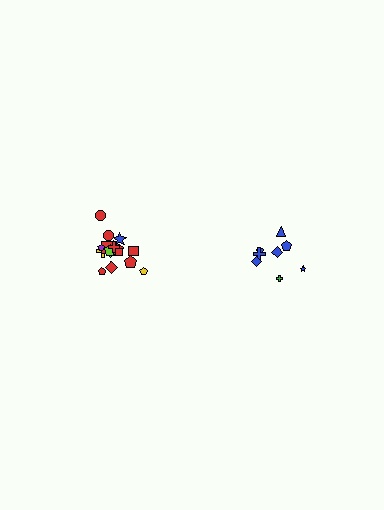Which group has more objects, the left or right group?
The left group.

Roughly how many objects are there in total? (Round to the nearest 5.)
Roughly 25 objects in total.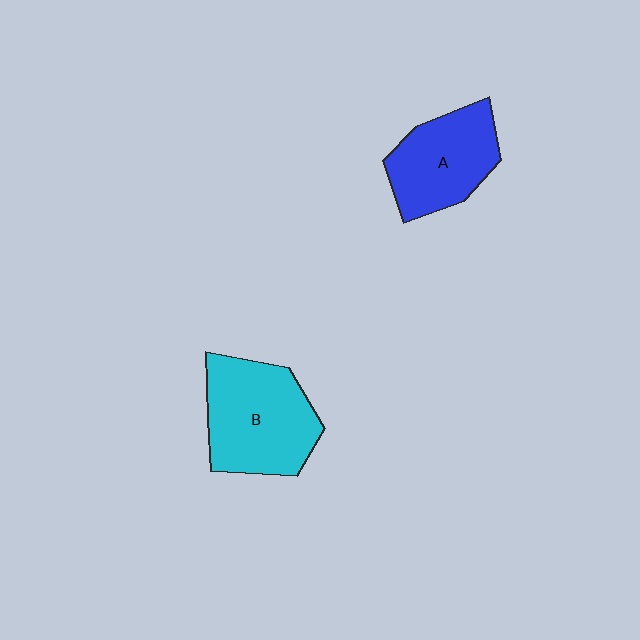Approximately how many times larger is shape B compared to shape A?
Approximately 1.2 times.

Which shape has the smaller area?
Shape A (blue).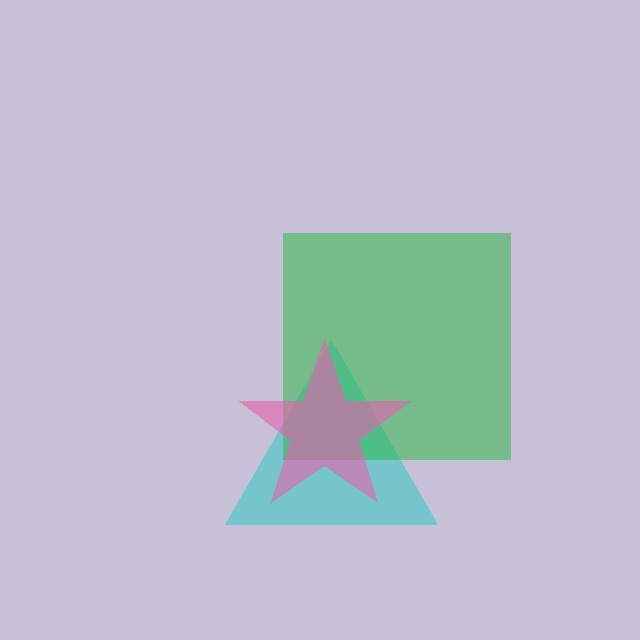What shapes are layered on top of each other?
The layered shapes are: a cyan triangle, a green square, a pink star.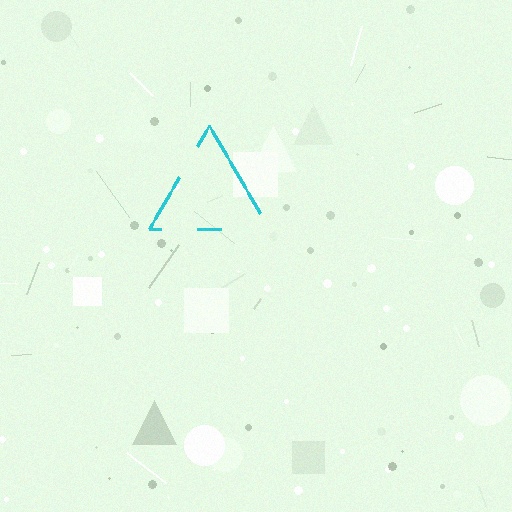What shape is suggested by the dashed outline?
The dashed outline suggests a triangle.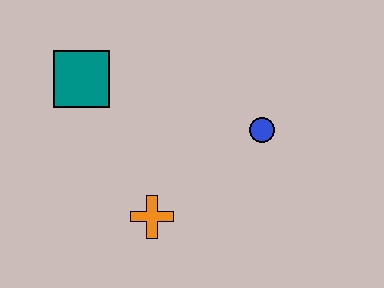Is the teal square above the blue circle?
Yes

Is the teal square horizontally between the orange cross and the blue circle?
No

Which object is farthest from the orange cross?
The teal square is farthest from the orange cross.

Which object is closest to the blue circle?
The orange cross is closest to the blue circle.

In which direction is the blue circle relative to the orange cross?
The blue circle is to the right of the orange cross.